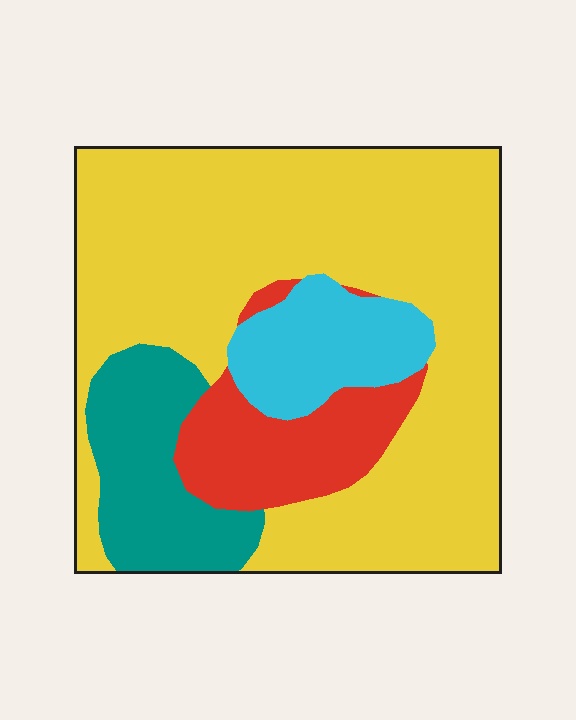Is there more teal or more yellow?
Yellow.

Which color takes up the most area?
Yellow, at roughly 65%.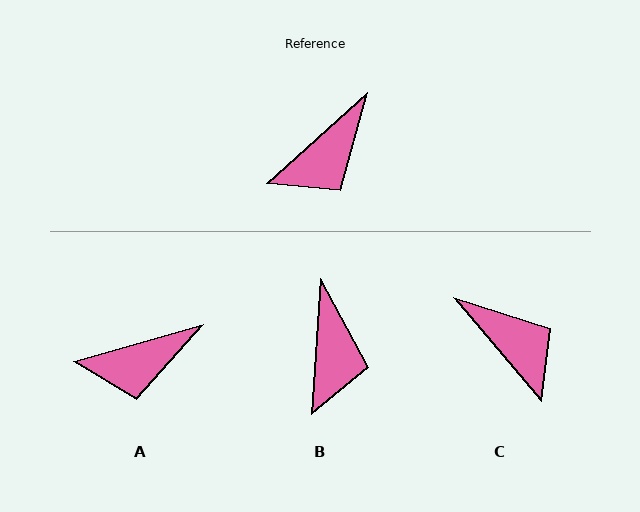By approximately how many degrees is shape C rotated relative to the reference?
Approximately 88 degrees counter-clockwise.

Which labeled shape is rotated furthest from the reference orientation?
C, about 88 degrees away.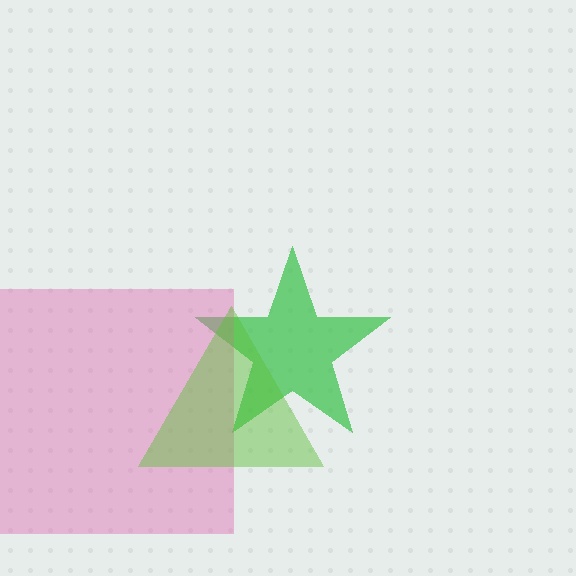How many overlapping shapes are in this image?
There are 3 overlapping shapes in the image.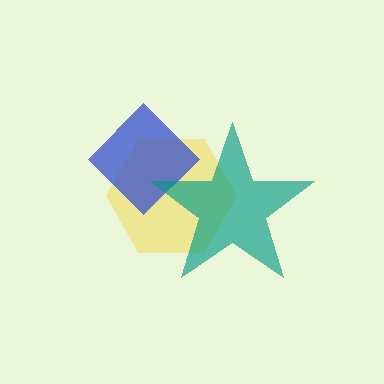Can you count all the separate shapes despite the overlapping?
Yes, there are 3 separate shapes.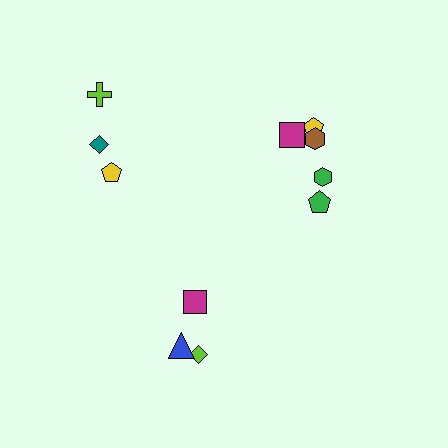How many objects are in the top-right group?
There are 5 objects.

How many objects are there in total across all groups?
There are 11 objects.